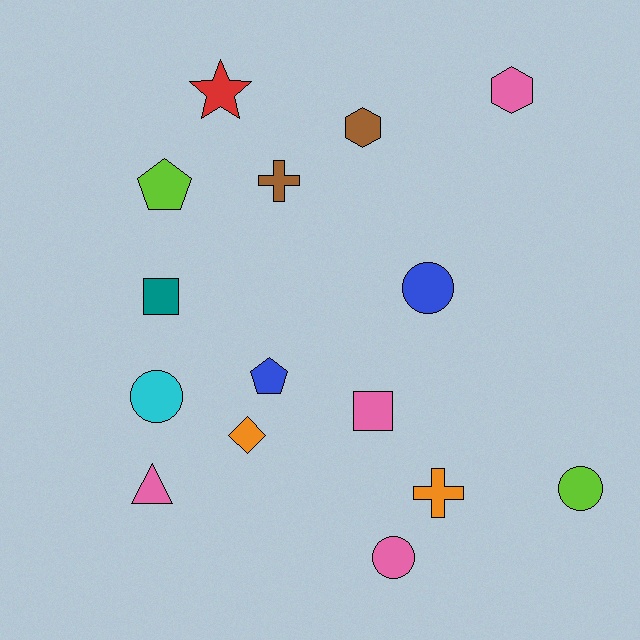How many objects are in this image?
There are 15 objects.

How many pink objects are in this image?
There are 4 pink objects.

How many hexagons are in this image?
There are 2 hexagons.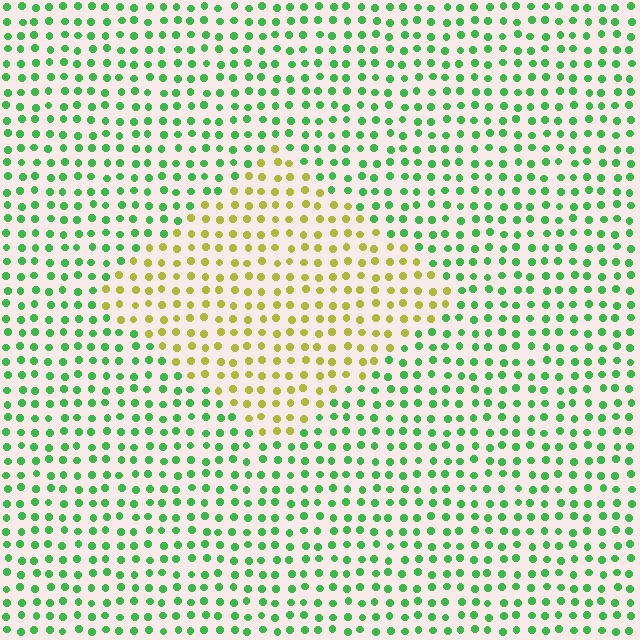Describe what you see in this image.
The image is filled with small green elements in a uniform arrangement. A diamond-shaped region is visible where the elements are tinted to a slightly different hue, forming a subtle color boundary.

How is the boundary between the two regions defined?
The boundary is defined purely by a slight shift in hue (about 62 degrees). Spacing, size, and orientation are identical on both sides.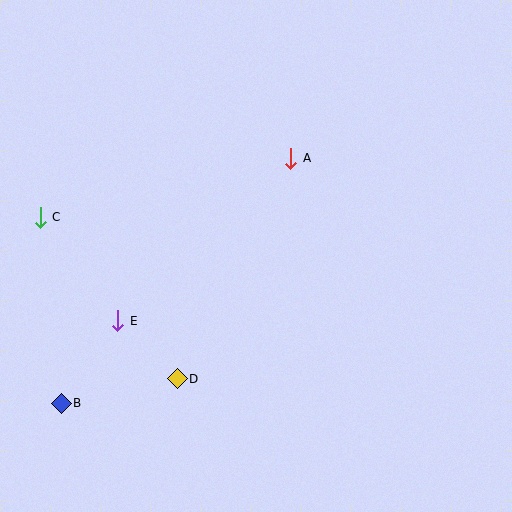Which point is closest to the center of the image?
Point A at (291, 158) is closest to the center.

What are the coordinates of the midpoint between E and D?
The midpoint between E and D is at (147, 350).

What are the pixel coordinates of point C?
Point C is at (40, 217).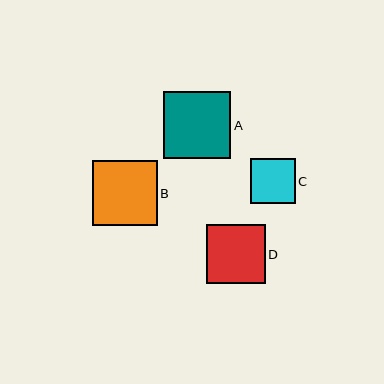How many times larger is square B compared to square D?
Square B is approximately 1.1 times the size of square D.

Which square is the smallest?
Square C is the smallest with a size of approximately 45 pixels.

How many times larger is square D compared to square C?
Square D is approximately 1.3 times the size of square C.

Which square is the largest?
Square A is the largest with a size of approximately 68 pixels.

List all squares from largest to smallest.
From largest to smallest: A, B, D, C.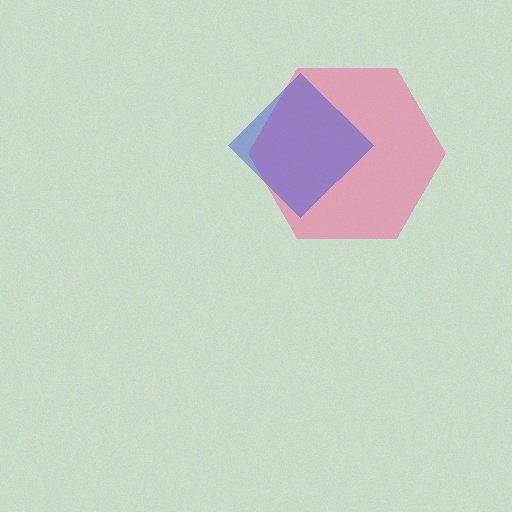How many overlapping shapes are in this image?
There are 2 overlapping shapes in the image.